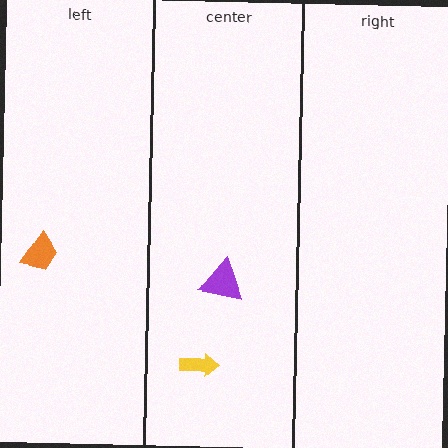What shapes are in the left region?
The orange trapezoid.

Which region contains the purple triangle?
The center region.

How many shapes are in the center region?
2.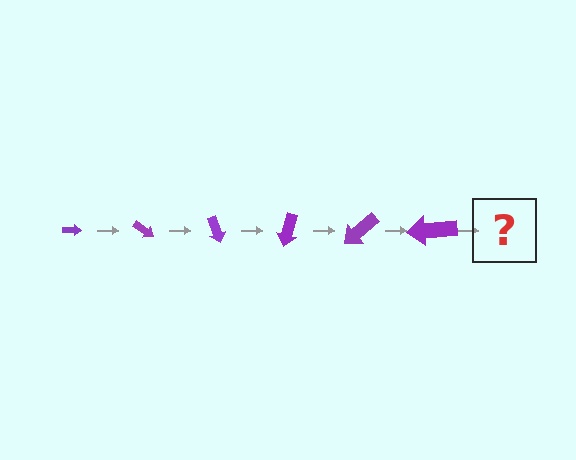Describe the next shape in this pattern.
It should be an arrow, larger than the previous one and rotated 210 degrees from the start.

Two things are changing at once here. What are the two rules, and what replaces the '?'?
The two rules are that the arrow grows larger each step and it rotates 35 degrees each step. The '?' should be an arrow, larger than the previous one and rotated 210 degrees from the start.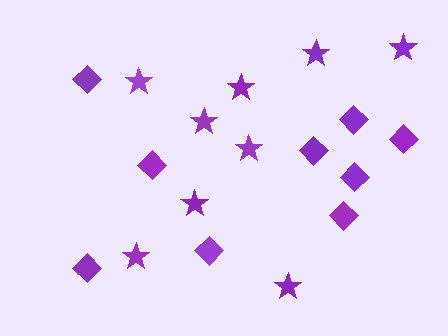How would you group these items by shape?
There are 2 groups: one group of diamonds (9) and one group of stars (9).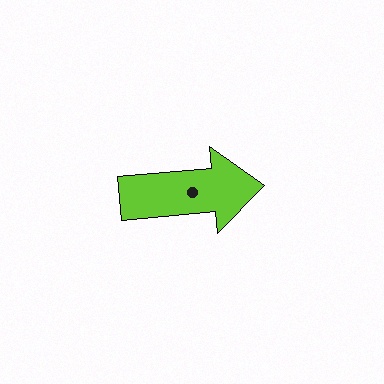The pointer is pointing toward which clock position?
Roughly 3 o'clock.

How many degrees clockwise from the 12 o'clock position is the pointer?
Approximately 85 degrees.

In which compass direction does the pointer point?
East.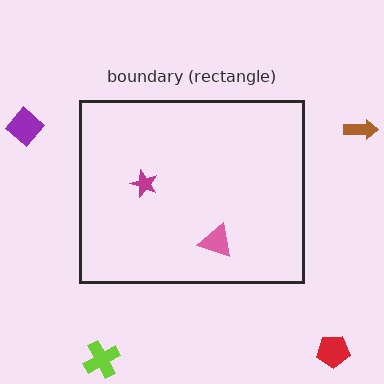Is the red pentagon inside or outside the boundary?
Outside.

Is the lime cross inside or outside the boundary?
Outside.